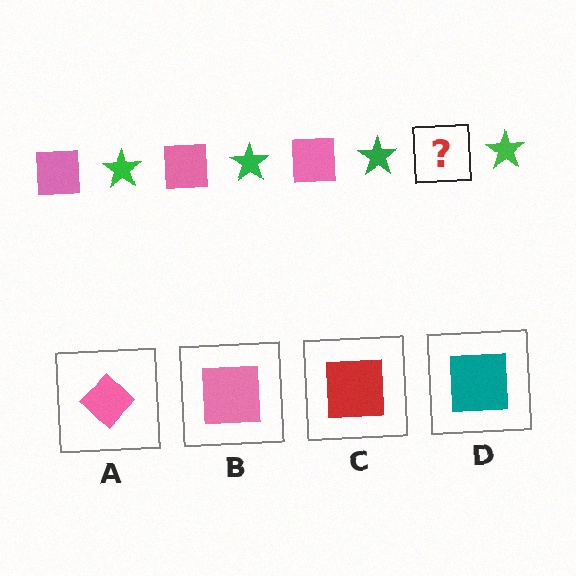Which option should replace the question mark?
Option B.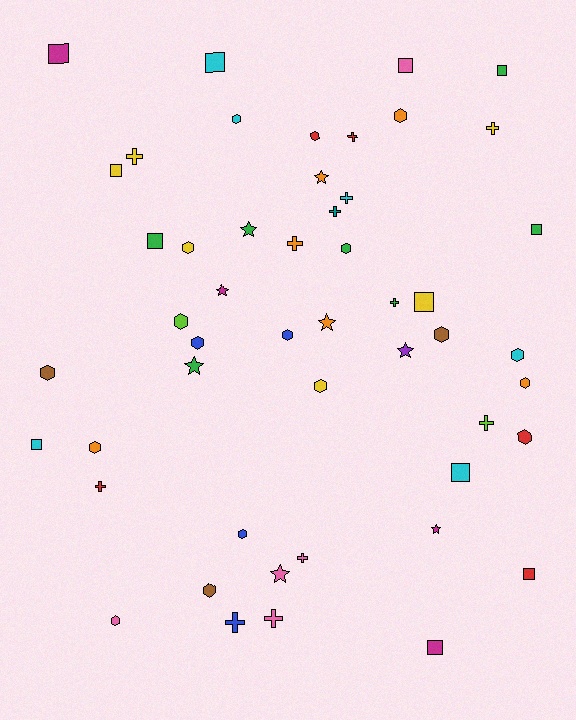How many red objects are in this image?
There are 5 red objects.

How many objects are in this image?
There are 50 objects.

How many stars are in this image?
There are 8 stars.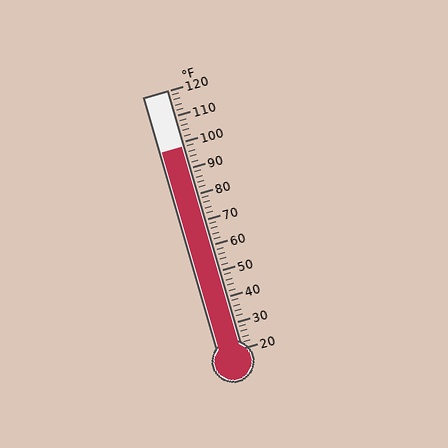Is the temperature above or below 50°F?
The temperature is above 50°F.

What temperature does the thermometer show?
The thermometer shows approximately 98°F.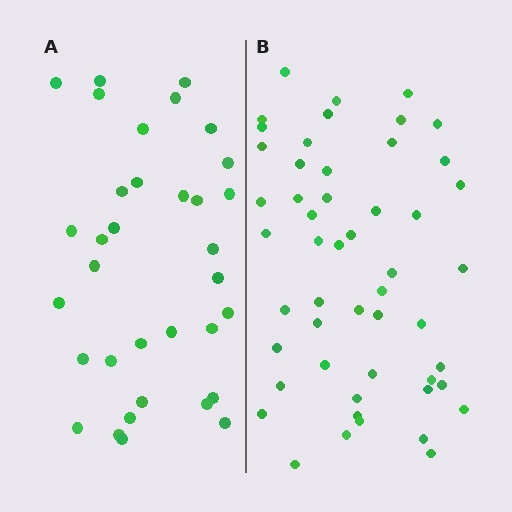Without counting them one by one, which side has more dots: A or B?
Region B (the right region) has more dots.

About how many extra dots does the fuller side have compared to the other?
Region B has approximately 15 more dots than region A.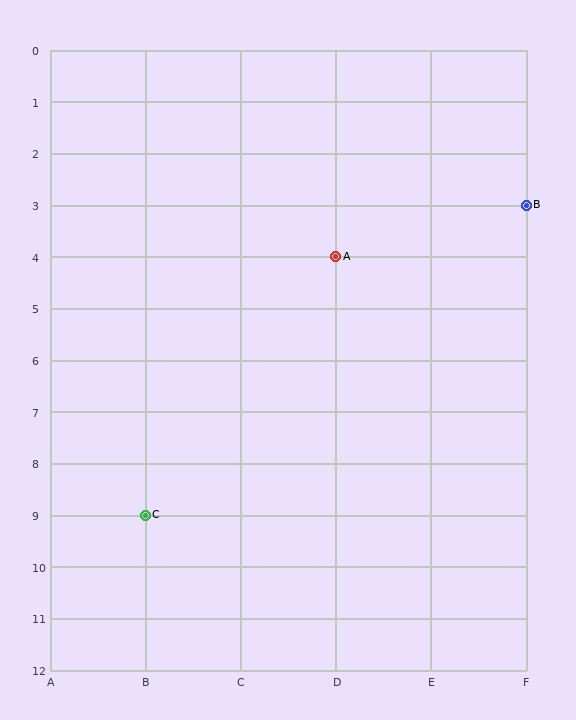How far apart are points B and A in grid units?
Points B and A are 2 columns and 1 row apart (about 2.2 grid units diagonally).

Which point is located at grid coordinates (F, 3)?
Point B is at (F, 3).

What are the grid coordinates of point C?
Point C is at grid coordinates (B, 9).